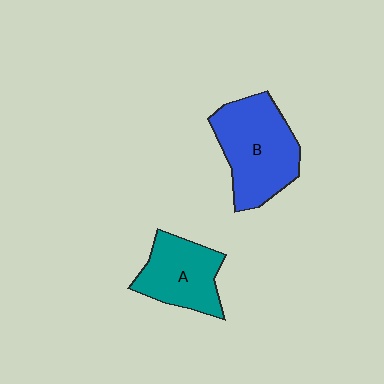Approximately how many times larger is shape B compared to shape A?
Approximately 1.4 times.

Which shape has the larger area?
Shape B (blue).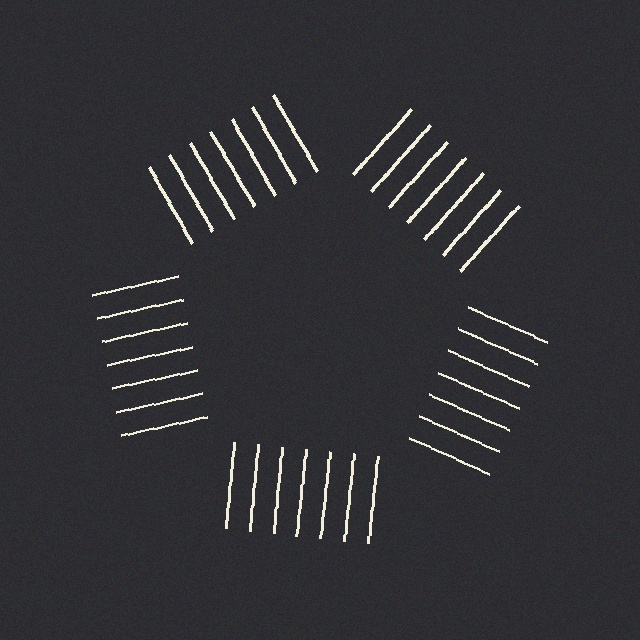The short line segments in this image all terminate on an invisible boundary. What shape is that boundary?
An illusory pentagon — the line segments terminate on its edges but no continuous stroke is drawn.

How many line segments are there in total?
35 — 7 along each of the 5 edges.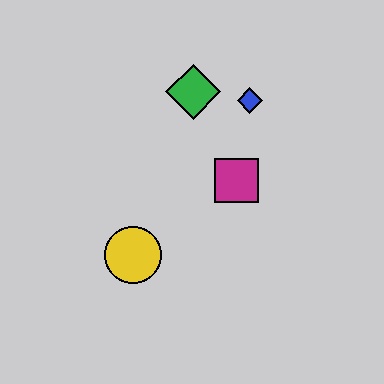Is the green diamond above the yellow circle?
Yes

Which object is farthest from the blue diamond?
The yellow circle is farthest from the blue diamond.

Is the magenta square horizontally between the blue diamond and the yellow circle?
Yes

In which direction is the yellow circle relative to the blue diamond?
The yellow circle is below the blue diamond.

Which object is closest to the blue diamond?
The green diamond is closest to the blue diamond.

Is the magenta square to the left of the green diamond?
No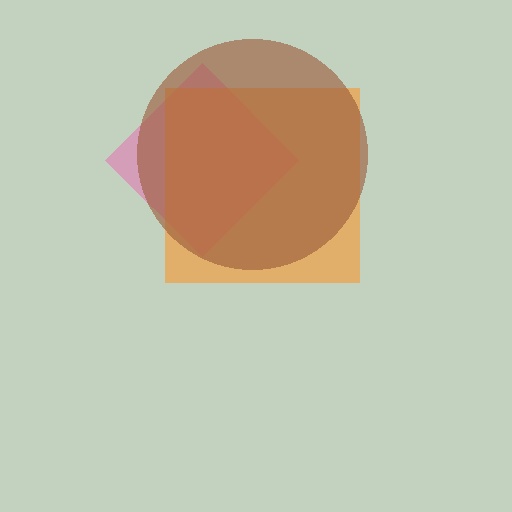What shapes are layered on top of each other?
The layered shapes are: a pink diamond, an orange square, a brown circle.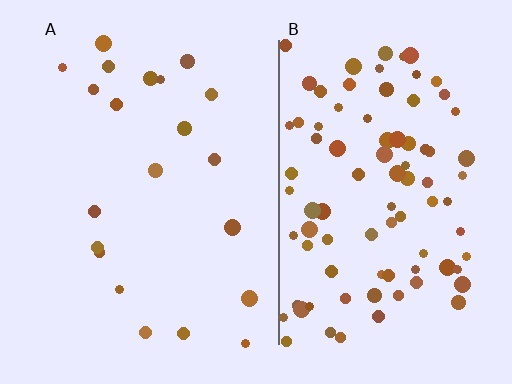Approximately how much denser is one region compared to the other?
Approximately 4.2× — region B over region A.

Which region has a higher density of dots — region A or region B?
B (the right).